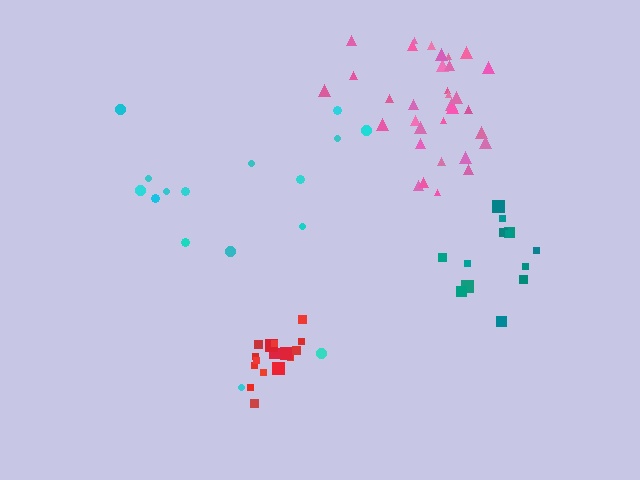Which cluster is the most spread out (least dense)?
Cyan.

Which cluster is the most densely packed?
Red.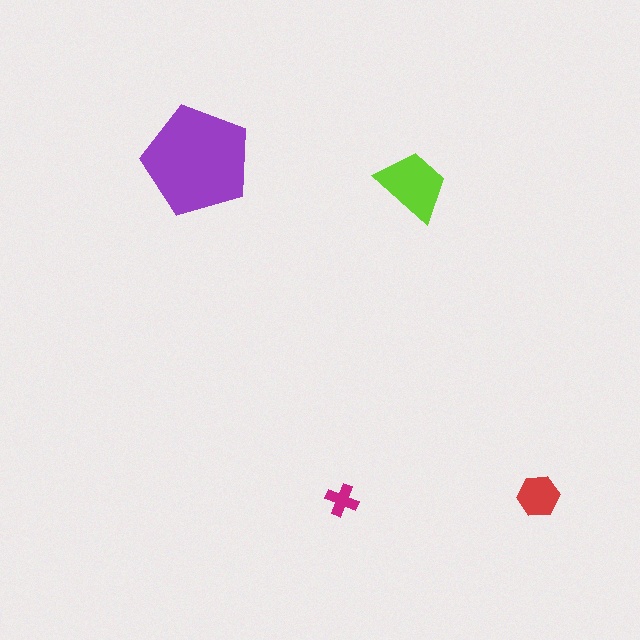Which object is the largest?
The purple pentagon.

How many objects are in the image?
There are 4 objects in the image.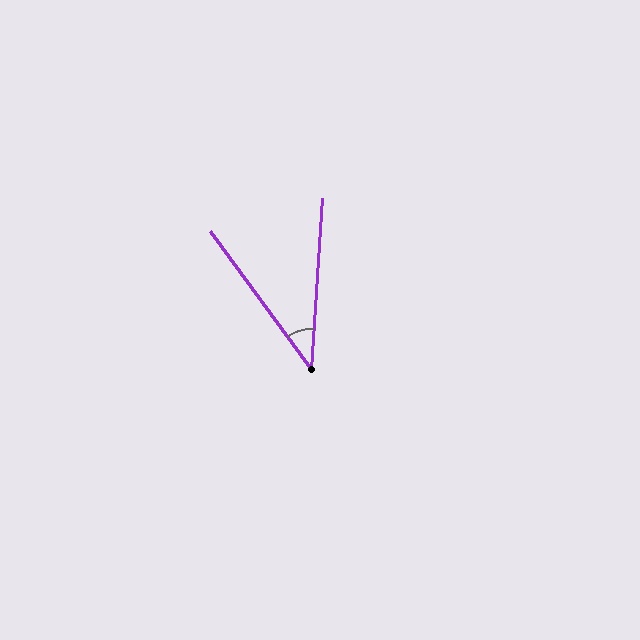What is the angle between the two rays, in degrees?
Approximately 40 degrees.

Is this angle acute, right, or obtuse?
It is acute.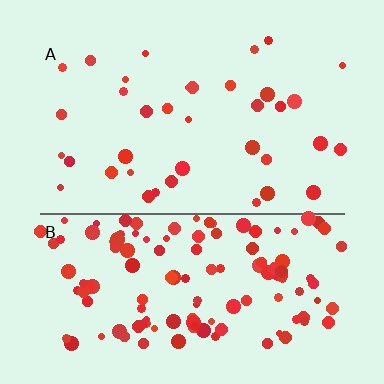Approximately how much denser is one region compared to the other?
Approximately 3.6× — region B over region A.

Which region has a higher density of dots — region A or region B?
B (the bottom).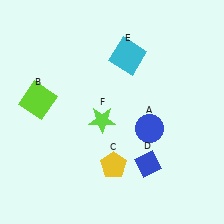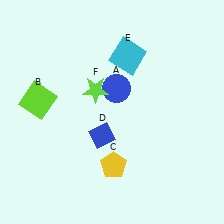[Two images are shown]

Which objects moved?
The objects that moved are: the blue circle (A), the blue diamond (D), the lime star (F).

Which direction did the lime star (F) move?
The lime star (F) moved up.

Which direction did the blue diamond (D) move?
The blue diamond (D) moved left.